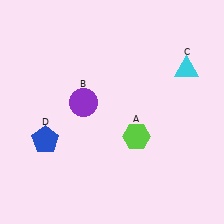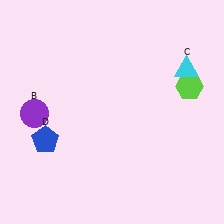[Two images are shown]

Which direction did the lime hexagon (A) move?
The lime hexagon (A) moved right.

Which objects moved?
The objects that moved are: the lime hexagon (A), the purple circle (B).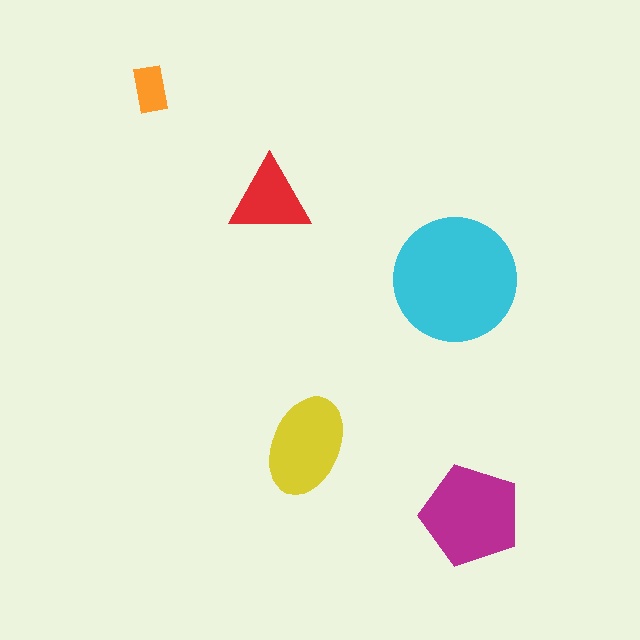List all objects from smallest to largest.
The orange rectangle, the red triangle, the yellow ellipse, the magenta pentagon, the cyan circle.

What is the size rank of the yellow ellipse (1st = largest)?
3rd.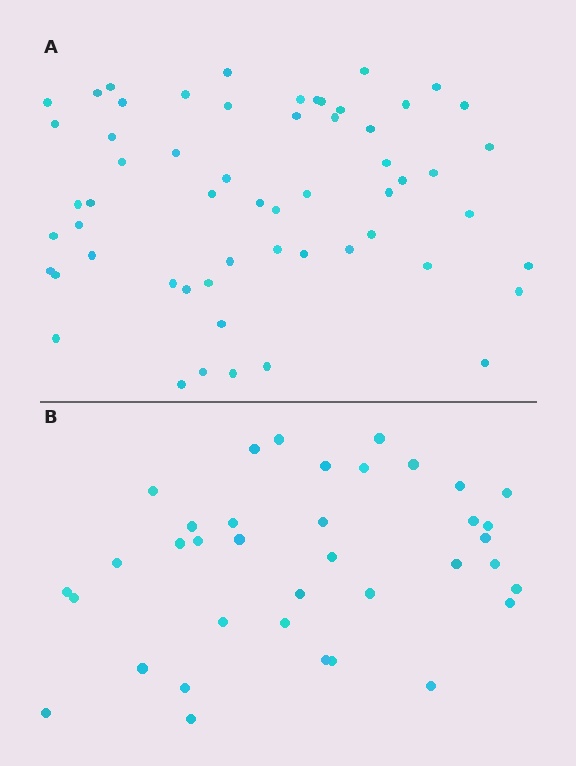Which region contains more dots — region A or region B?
Region A (the top region) has more dots.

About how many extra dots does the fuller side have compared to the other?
Region A has approximately 20 more dots than region B.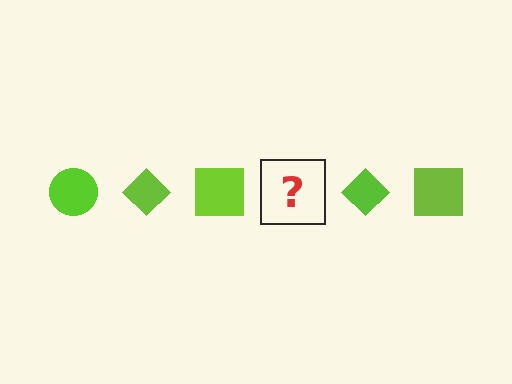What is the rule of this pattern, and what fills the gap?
The rule is that the pattern cycles through circle, diamond, square shapes in lime. The gap should be filled with a lime circle.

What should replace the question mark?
The question mark should be replaced with a lime circle.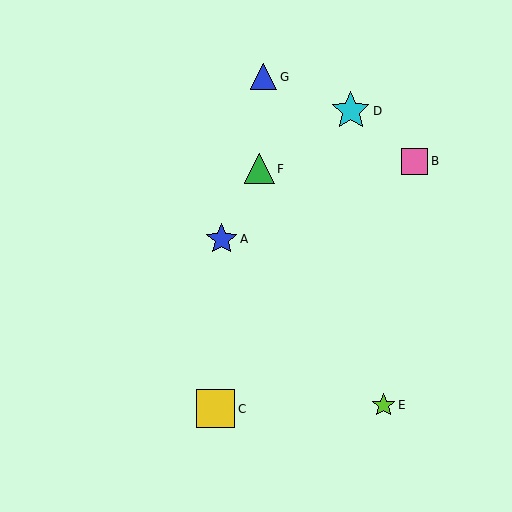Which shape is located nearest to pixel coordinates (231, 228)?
The blue star (labeled A) at (222, 239) is nearest to that location.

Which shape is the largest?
The yellow square (labeled C) is the largest.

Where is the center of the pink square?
The center of the pink square is at (414, 161).